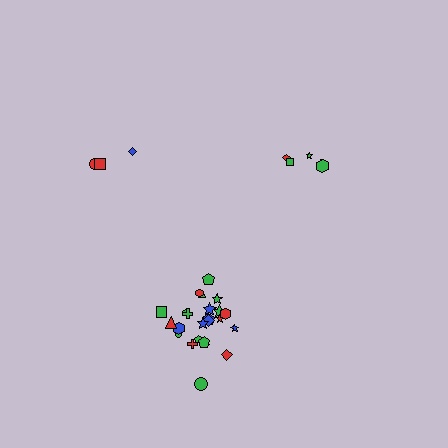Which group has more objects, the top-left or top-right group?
The top-right group.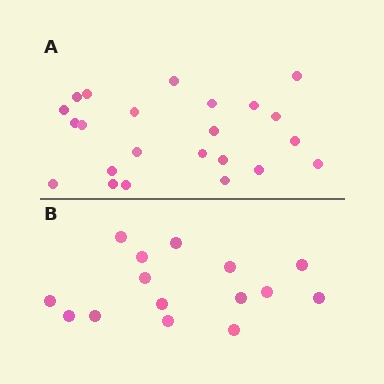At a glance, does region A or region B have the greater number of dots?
Region A (the top region) has more dots.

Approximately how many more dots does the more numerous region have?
Region A has roughly 8 or so more dots than region B.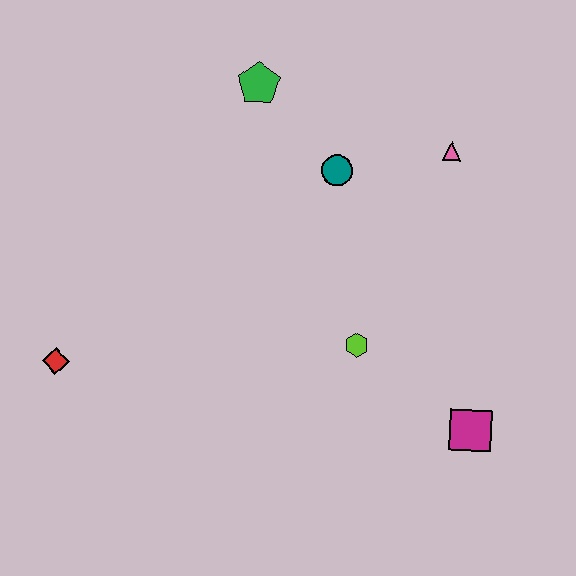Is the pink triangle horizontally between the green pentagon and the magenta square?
Yes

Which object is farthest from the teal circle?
The red diamond is farthest from the teal circle.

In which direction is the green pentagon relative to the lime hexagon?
The green pentagon is above the lime hexagon.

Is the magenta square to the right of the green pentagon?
Yes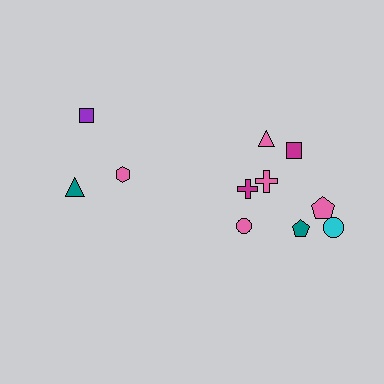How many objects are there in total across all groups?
There are 11 objects.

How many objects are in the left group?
There are 3 objects.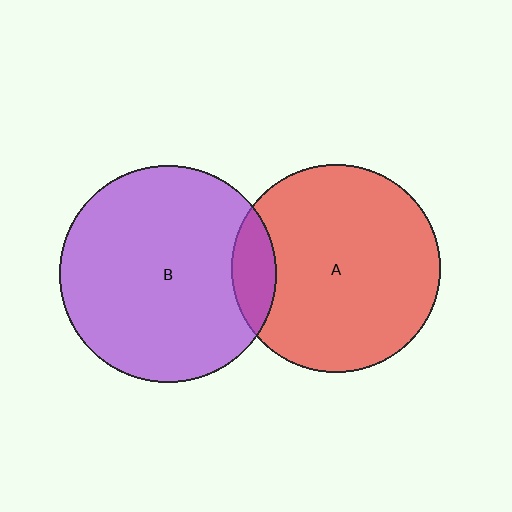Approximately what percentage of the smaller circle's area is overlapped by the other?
Approximately 10%.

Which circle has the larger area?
Circle B (purple).